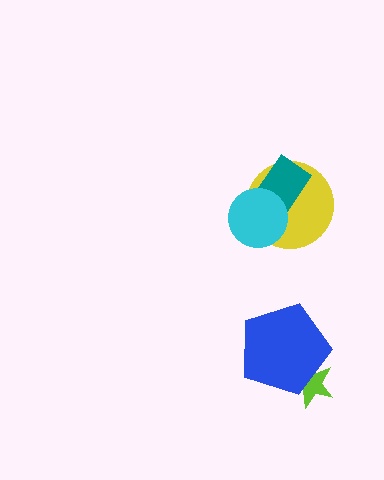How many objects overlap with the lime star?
1 object overlaps with the lime star.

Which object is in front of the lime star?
The blue pentagon is in front of the lime star.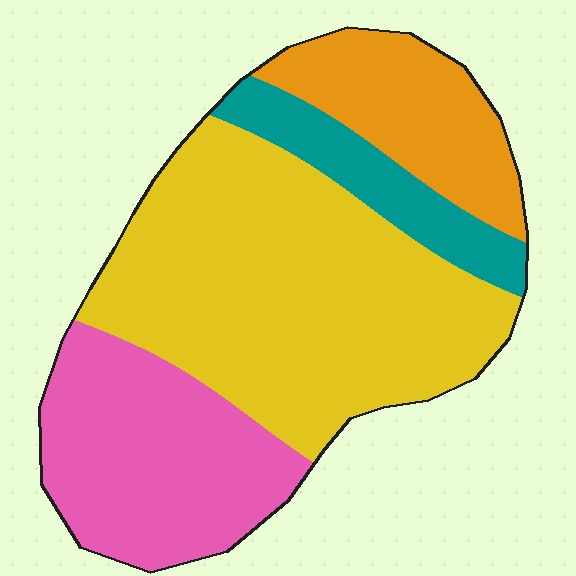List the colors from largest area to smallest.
From largest to smallest: yellow, pink, orange, teal.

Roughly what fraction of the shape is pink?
Pink takes up about one quarter (1/4) of the shape.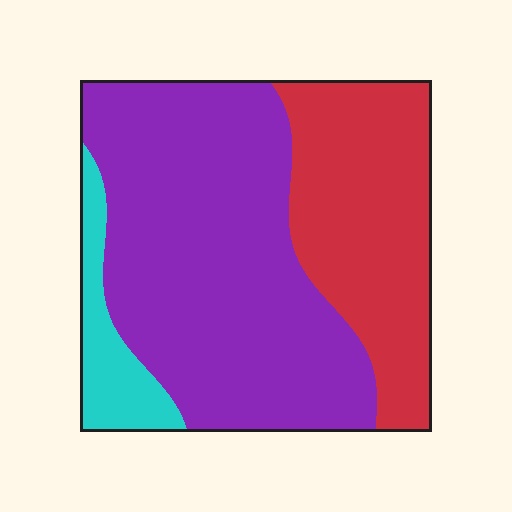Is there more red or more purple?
Purple.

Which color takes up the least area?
Cyan, at roughly 10%.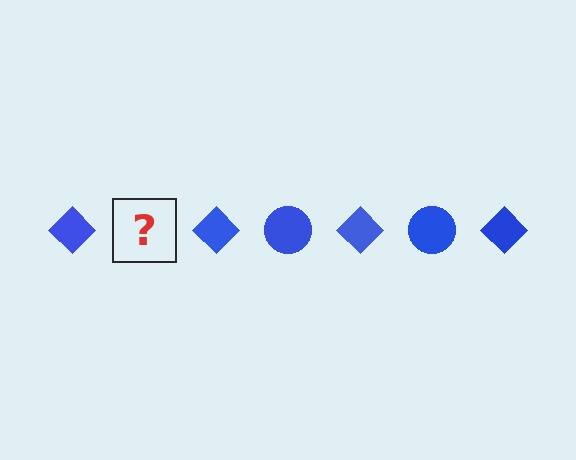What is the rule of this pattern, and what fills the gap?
The rule is that the pattern cycles through diamond, circle shapes in blue. The gap should be filled with a blue circle.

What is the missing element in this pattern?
The missing element is a blue circle.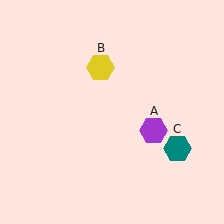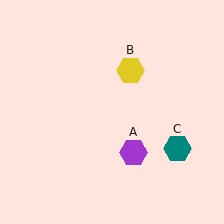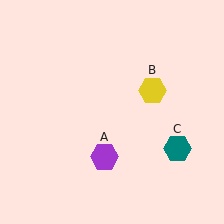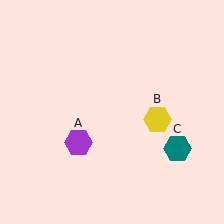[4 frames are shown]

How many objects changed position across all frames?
2 objects changed position: purple hexagon (object A), yellow hexagon (object B).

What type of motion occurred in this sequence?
The purple hexagon (object A), yellow hexagon (object B) rotated clockwise around the center of the scene.